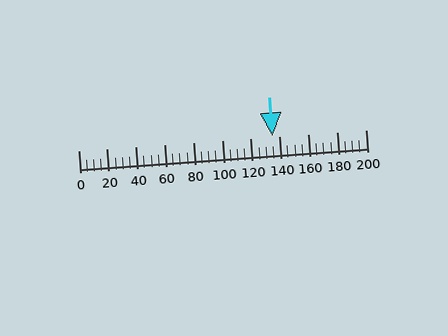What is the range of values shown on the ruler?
The ruler shows values from 0 to 200.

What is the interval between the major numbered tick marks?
The major tick marks are spaced 20 units apart.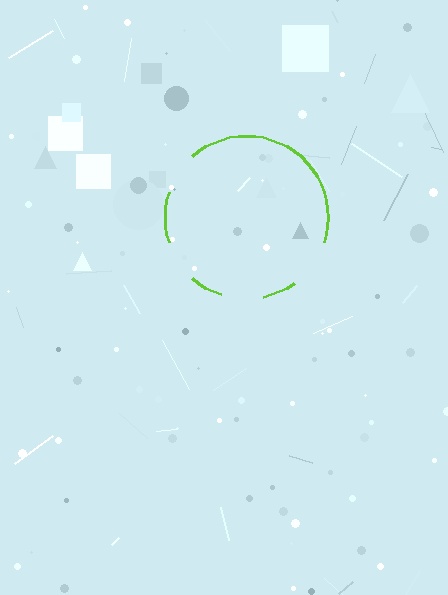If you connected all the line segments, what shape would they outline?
They would outline a circle.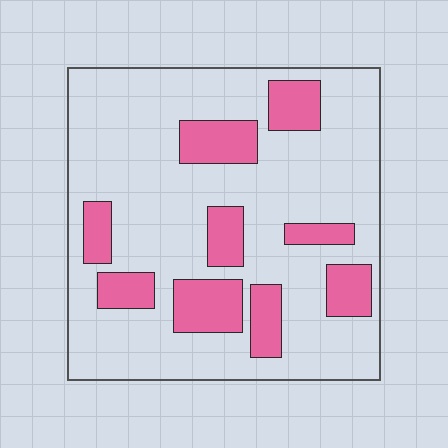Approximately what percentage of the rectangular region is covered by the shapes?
Approximately 25%.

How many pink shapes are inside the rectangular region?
9.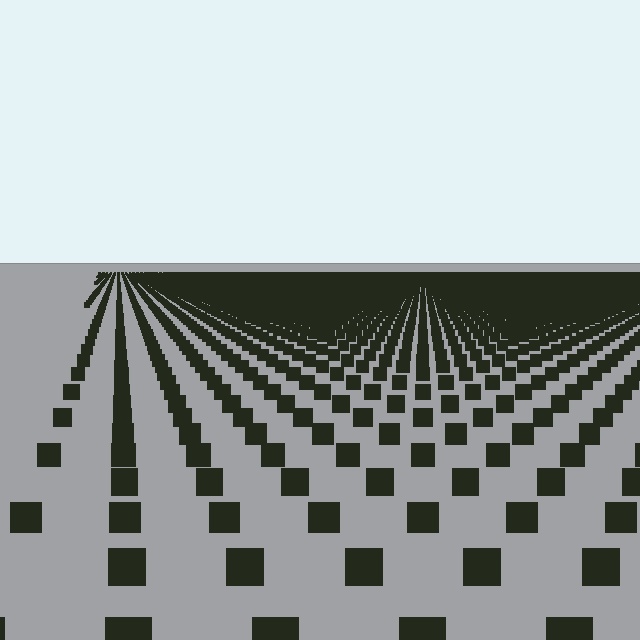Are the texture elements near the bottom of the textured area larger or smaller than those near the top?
Larger. Near the bottom, elements are closer to the viewer and appear at a bigger on-screen size.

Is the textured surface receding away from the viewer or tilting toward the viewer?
The surface is receding away from the viewer. Texture elements get smaller and denser toward the top.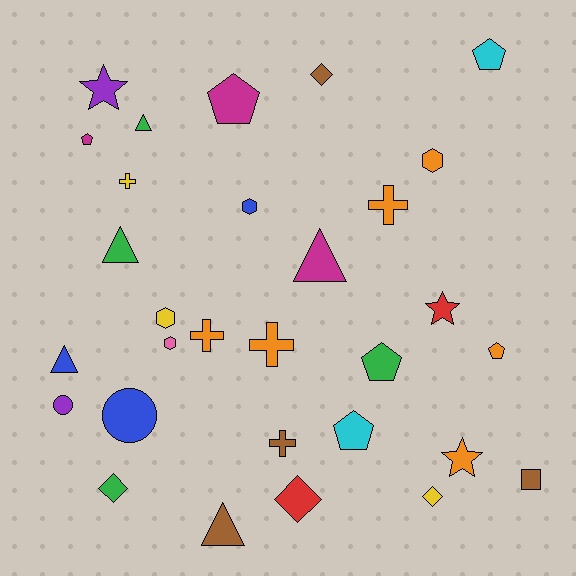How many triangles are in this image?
There are 5 triangles.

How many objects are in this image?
There are 30 objects.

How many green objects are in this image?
There are 4 green objects.